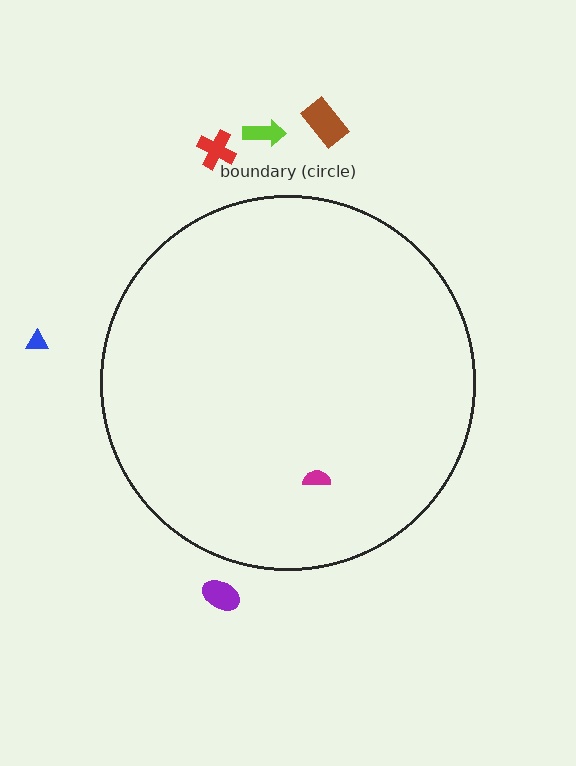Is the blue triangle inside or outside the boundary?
Outside.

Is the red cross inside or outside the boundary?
Outside.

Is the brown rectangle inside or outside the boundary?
Outside.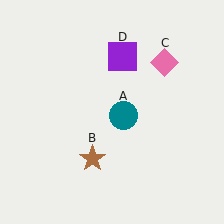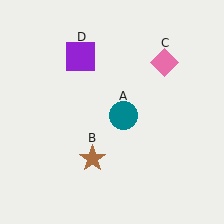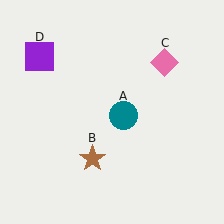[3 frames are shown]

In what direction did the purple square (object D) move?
The purple square (object D) moved left.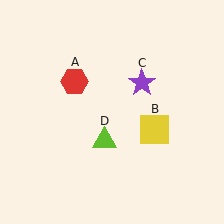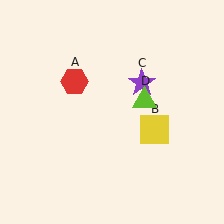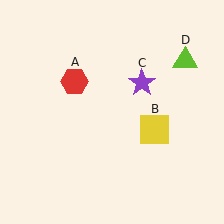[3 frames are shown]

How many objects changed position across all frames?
1 object changed position: lime triangle (object D).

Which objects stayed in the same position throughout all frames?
Red hexagon (object A) and yellow square (object B) and purple star (object C) remained stationary.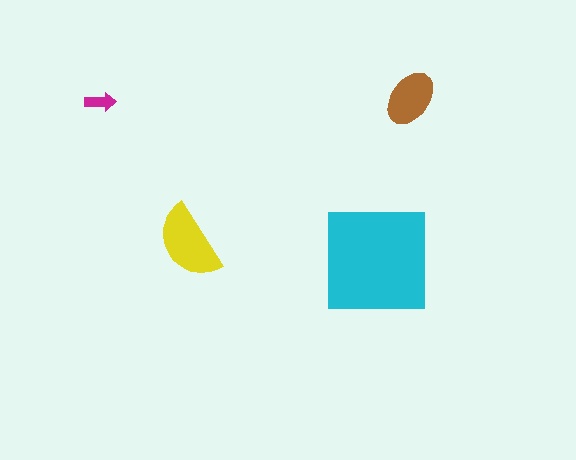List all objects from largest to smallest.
The cyan square, the yellow semicircle, the brown ellipse, the magenta arrow.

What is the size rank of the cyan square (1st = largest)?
1st.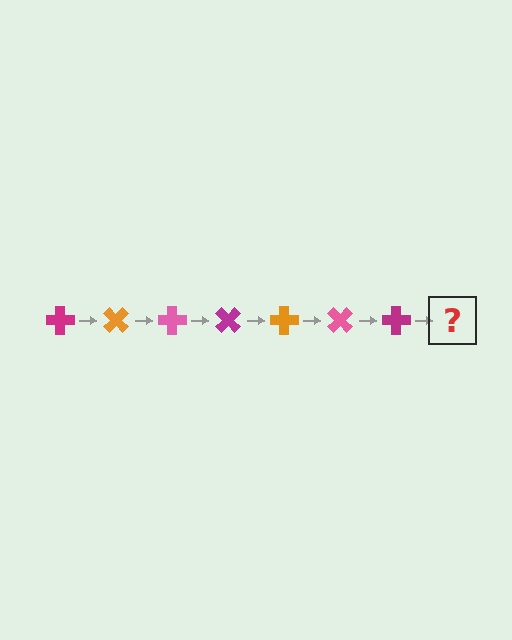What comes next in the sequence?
The next element should be an orange cross, rotated 315 degrees from the start.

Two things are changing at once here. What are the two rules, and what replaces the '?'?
The two rules are that it rotates 45 degrees each step and the color cycles through magenta, orange, and pink. The '?' should be an orange cross, rotated 315 degrees from the start.